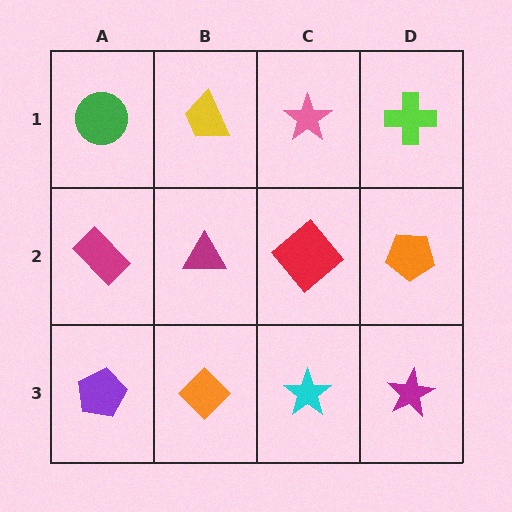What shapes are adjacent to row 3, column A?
A magenta rectangle (row 2, column A), an orange diamond (row 3, column B).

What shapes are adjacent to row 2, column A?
A green circle (row 1, column A), a purple pentagon (row 3, column A), a magenta triangle (row 2, column B).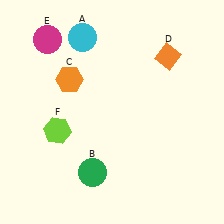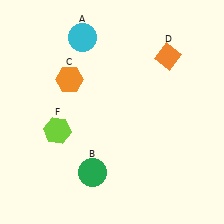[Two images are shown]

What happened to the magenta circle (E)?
The magenta circle (E) was removed in Image 2. It was in the top-left area of Image 1.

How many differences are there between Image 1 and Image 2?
There is 1 difference between the two images.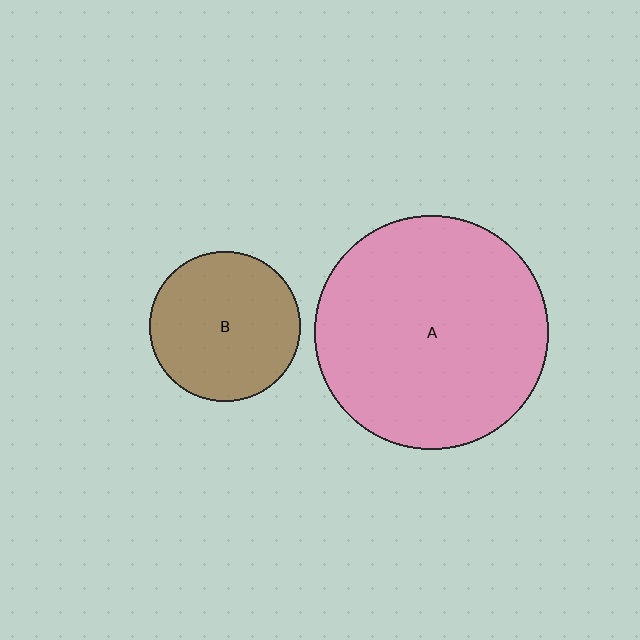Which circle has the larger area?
Circle A (pink).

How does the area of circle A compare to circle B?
Approximately 2.4 times.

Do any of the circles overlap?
No, none of the circles overlap.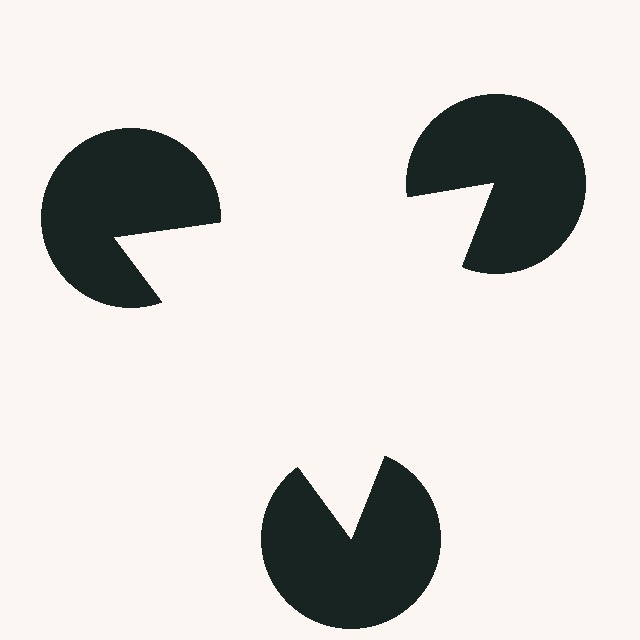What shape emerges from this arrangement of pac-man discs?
An illusory triangle — its edges are inferred from the aligned wedge cuts in the pac-man discs, not physically drawn.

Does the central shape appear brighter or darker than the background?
It typically appears slightly brighter than the background, even though no actual brightness change is drawn.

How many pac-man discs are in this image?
There are 3 — one at each vertex of the illusory triangle.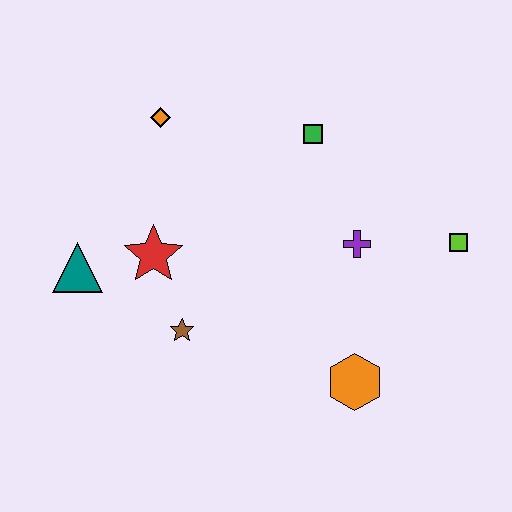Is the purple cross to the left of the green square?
No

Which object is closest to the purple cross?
The lime square is closest to the purple cross.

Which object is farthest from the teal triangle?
The lime square is farthest from the teal triangle.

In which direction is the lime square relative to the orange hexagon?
The lime square is above the orange hexagon.